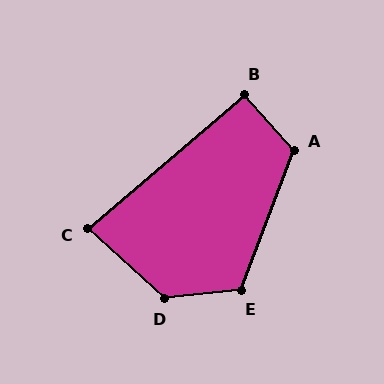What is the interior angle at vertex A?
Approximately 117 degrees (obtuse).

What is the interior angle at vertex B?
Approximately 91 degrees (approximately right).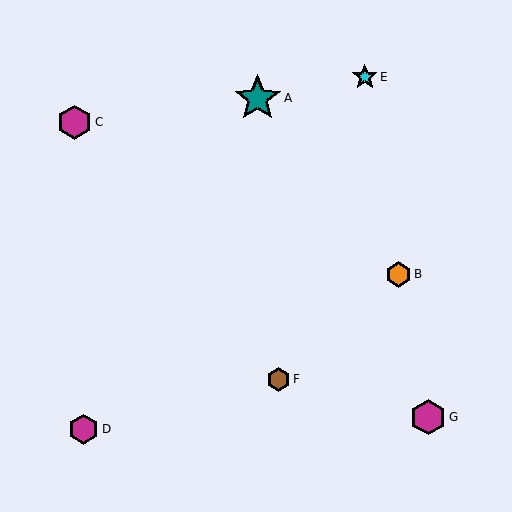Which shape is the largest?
The teal star (labeled A) is the largest.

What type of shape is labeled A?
Shape A is a teal star.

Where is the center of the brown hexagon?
The center of the brown hexagon is at (278, 380).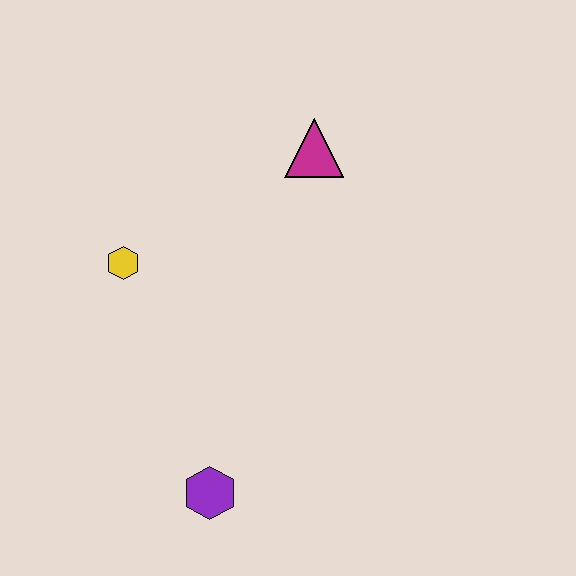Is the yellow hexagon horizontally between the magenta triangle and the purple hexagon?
No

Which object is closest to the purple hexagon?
The yellow hexagon is closest to the purple hexagon.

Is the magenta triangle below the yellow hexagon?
No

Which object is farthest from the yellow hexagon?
The purple hexagon is farthest from the yellow hexagon.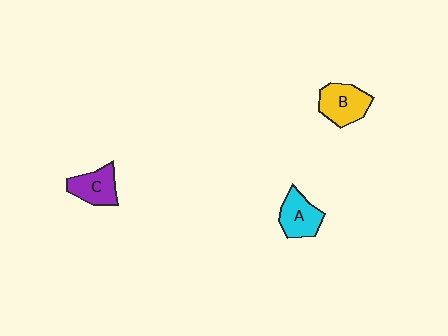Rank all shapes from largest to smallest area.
From largest to smallest: B (yellow), A (cyan), C (purple).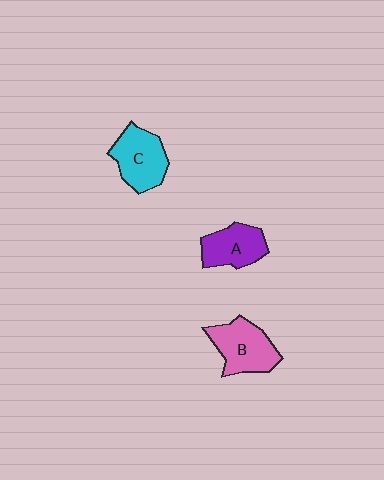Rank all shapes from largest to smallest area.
From largest to smallest: B (pink), C (cyan), A (purple).